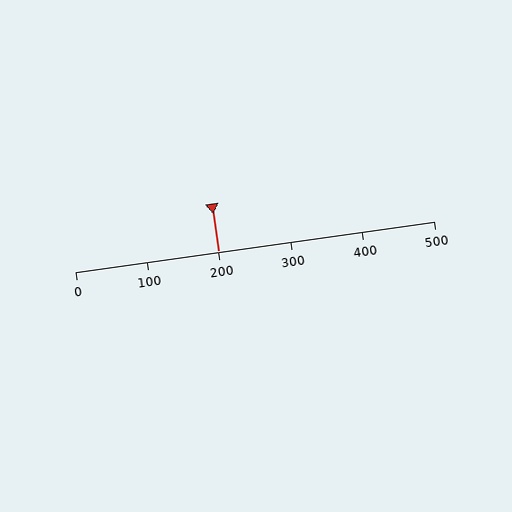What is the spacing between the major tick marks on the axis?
The major ticks are spaced 100 apart.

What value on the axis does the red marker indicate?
The marker indicates approximately 200.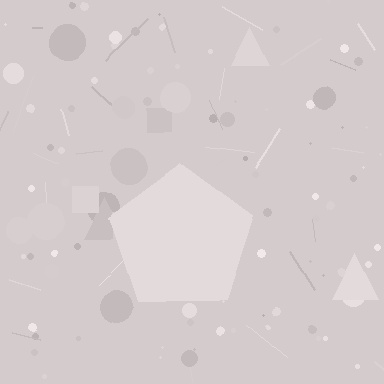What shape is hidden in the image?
A pentagon is hidden in the image.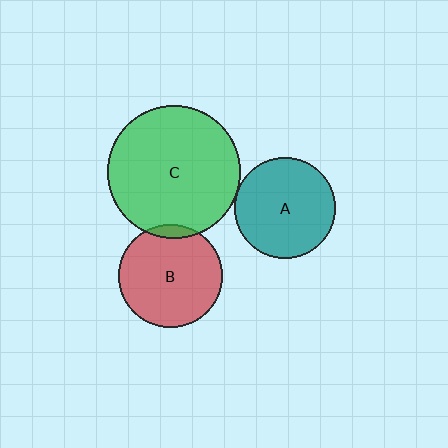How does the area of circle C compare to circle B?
Approximately 1.6 times.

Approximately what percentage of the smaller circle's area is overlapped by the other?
Approximately 5%.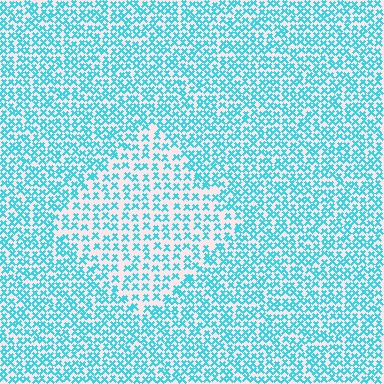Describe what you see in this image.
The image contains small cyan elements arranged at two different densities. A diamond-shaped region is visible where the elements are less densely packed than the surrounding area.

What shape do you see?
I see a diamond.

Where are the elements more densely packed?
The elements are more densely packed outside the diamond boundary.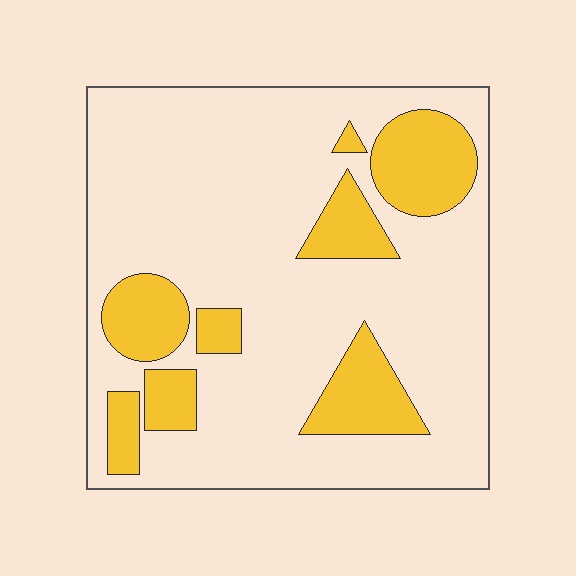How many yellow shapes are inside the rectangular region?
8.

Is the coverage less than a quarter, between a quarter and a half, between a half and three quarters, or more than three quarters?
Less than a quarter.